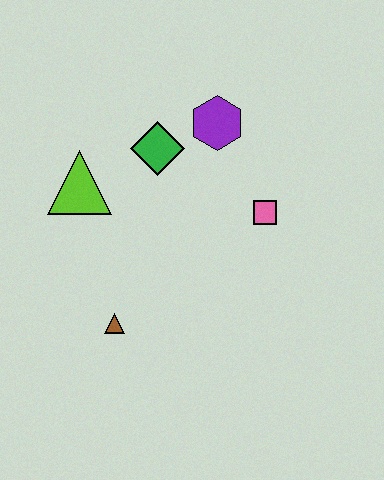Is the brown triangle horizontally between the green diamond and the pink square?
No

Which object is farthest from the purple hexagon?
The brown triangle is farthest from the purple hexagon.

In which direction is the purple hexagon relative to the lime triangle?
The purple hexagon is to the right of the lime triangle.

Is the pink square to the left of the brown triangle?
No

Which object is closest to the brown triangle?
The lime triangle is closest to the brown triangle.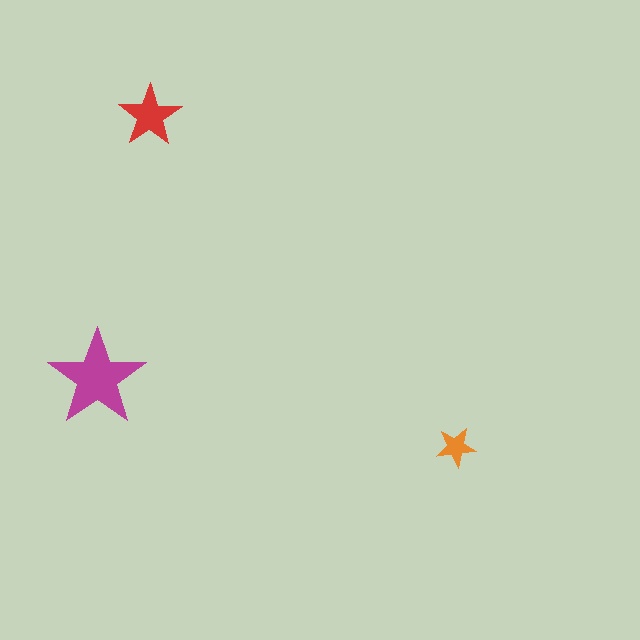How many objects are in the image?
There are 3 objects in the image.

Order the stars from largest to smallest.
the magenta one, the red one, the orange one.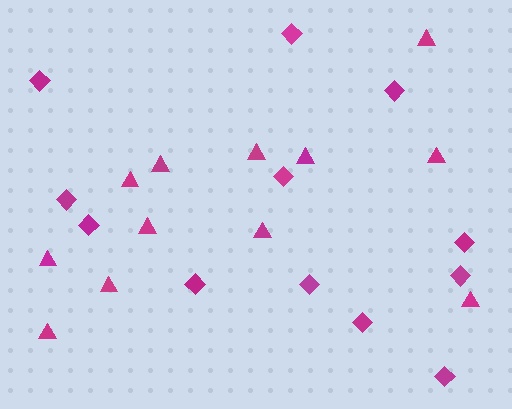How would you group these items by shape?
There are 2 groups: one group of triangles (12) and one group of diamonds (12).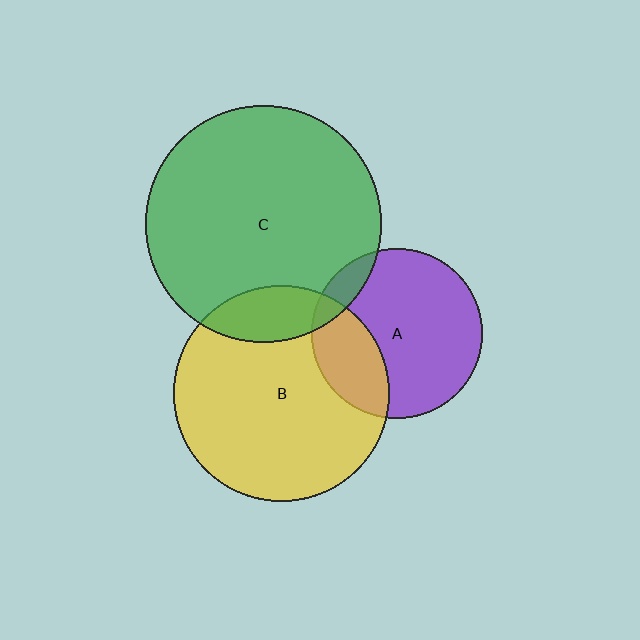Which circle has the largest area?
Circle C (green).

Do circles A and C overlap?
Yes.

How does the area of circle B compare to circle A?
Approximately 1.6 times.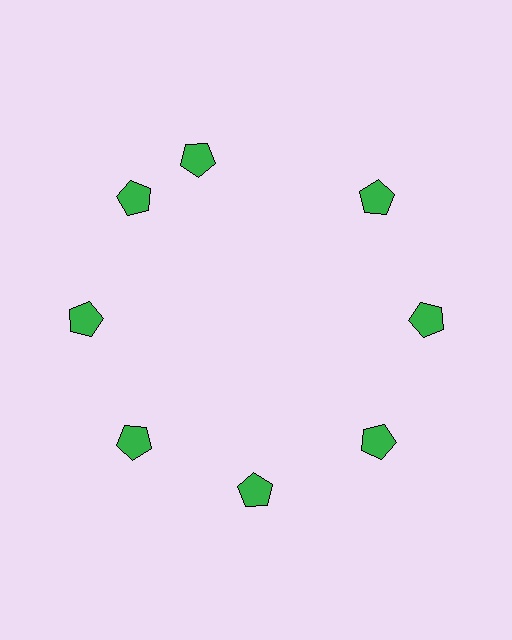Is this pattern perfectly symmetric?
No. The 8 green pentagons are arranged in a ring, but one element near the 12 o'clock position is rotated out of alignment along the ring, breaking the 8-fold rotational symmetry.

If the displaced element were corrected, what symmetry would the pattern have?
It would have 8-fold rotational symmetry — the pattern would map onto itself every 45 degrees.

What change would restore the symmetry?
The symmetry would be restored by rotating it back into even spacing with its neighbors so that all 8 pentagons sit at equal angles and equal distance from the center.